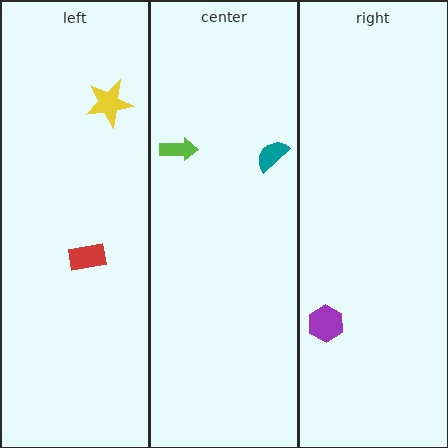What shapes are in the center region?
The lime arrow, the teal semicircle.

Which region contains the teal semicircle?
The center region.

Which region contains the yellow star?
The left region.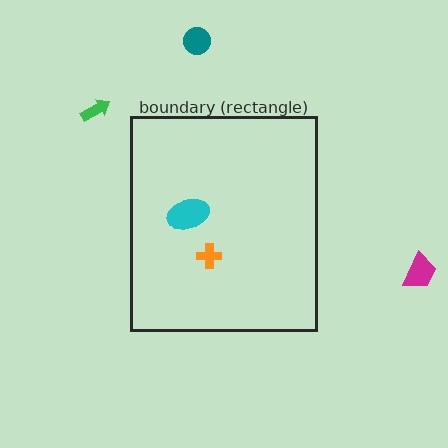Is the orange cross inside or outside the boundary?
Inside.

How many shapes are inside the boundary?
2 inside, 3 outside.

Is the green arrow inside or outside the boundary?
Outside.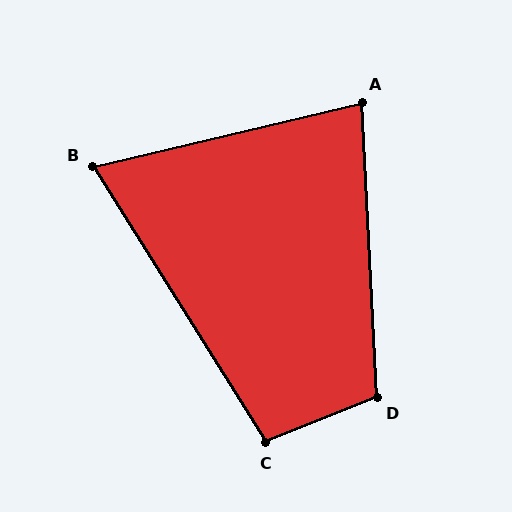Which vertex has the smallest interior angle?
B, at approximately 71 degrees.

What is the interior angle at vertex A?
Approximately 80 degrees (acute).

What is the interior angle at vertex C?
Approximately 100 degrees (obtuse).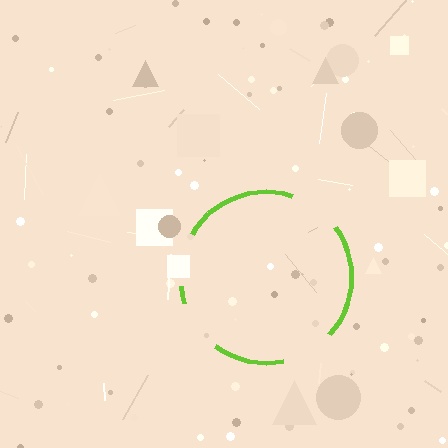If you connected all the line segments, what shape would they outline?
They would outline a circle.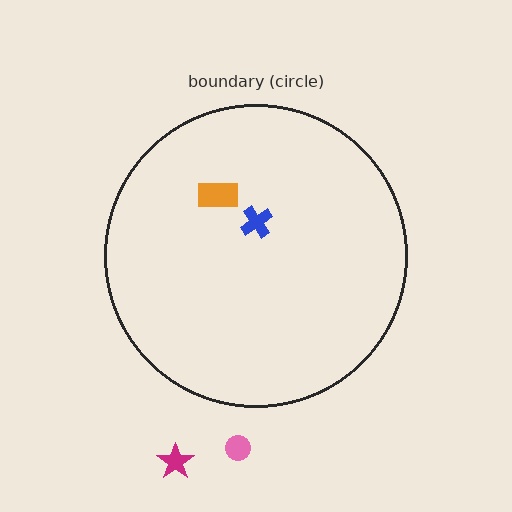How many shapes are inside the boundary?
2 inside, 2 outside.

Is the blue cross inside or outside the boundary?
Inside.